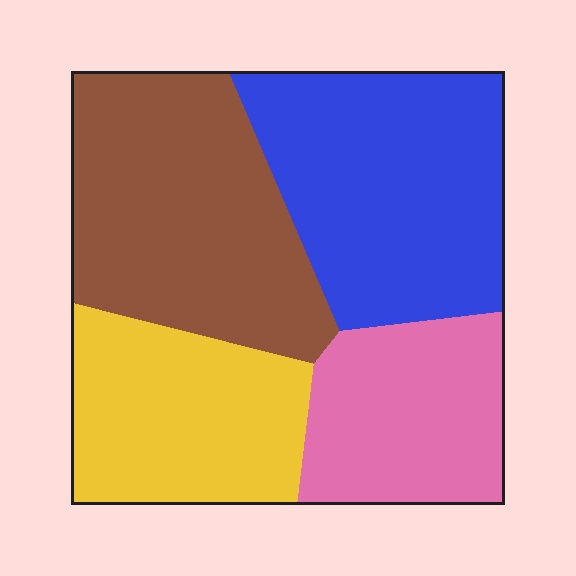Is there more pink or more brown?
Brown.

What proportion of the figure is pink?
Pink covers around 20% of the figure.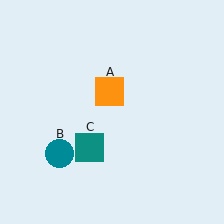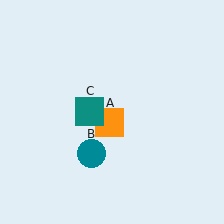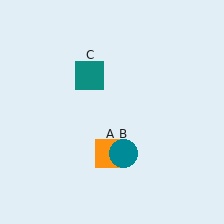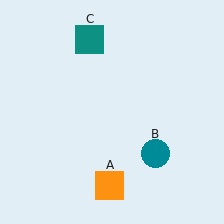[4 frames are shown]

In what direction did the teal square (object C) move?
The teal square (object C) moved up.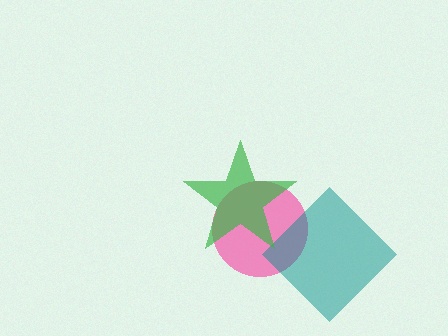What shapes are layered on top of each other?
The layered shapes are: a pink circle, a teal diamond, a green star.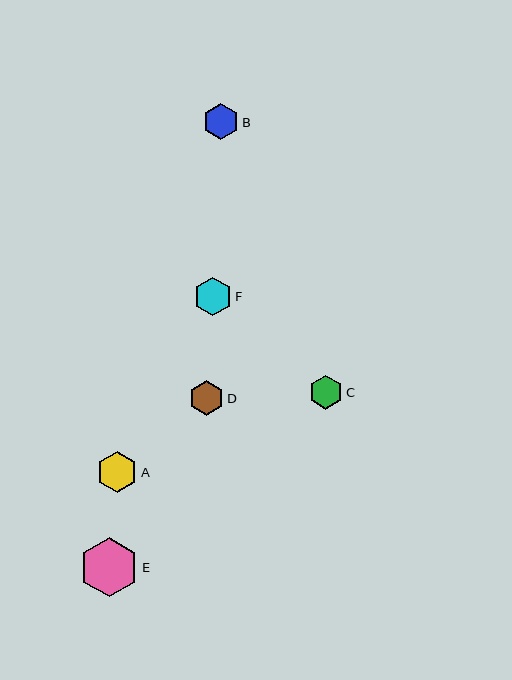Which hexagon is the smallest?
Hexagon C is the smallest with a size of approximately 34 pixels.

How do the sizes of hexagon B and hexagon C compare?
Hexagon B and hexagon C are approximately the same size.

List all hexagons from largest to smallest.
From largest to smallest: E, A, F, B, D, C.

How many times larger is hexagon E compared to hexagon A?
Hexagon E is approximately 1.4 times the size of hexagon A.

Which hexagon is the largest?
Hexagon E is the largest with a size of approximately 59 pixels.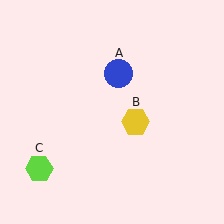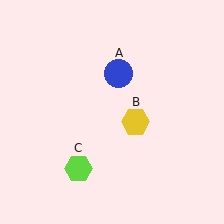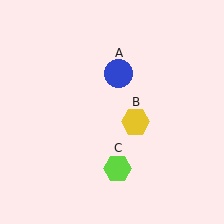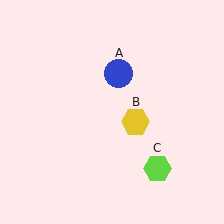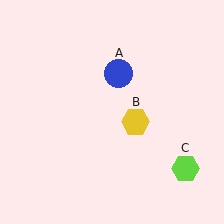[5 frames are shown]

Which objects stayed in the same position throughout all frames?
Blue circle (object A) and yellow hexagon (object B) remained stationary.